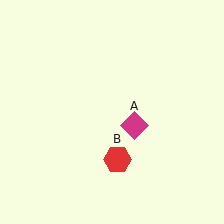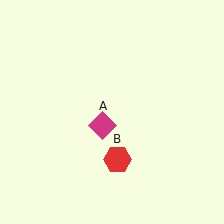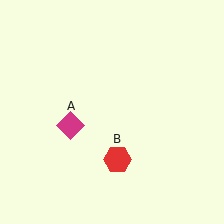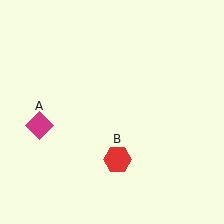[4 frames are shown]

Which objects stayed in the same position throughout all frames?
Red hexagon (object B) remained stationary.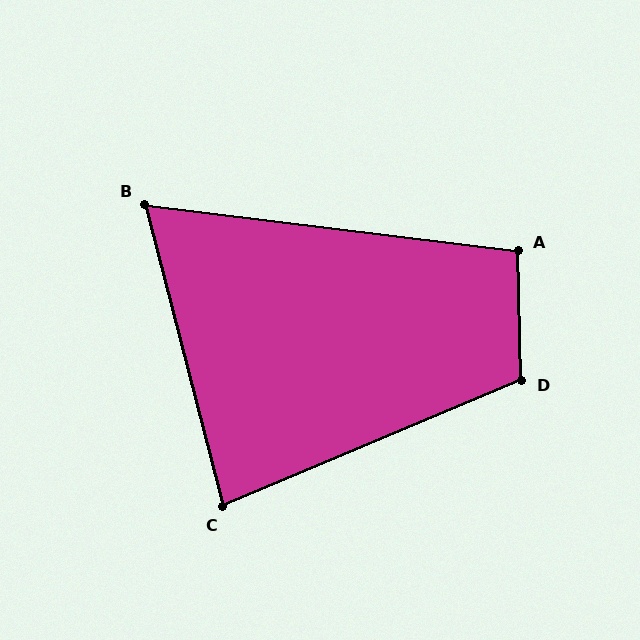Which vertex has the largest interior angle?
D, at approximately 111 degrees.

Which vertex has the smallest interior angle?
B, at approximately 69 degrees.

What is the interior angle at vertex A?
Approximately 98 degrees (obtuse).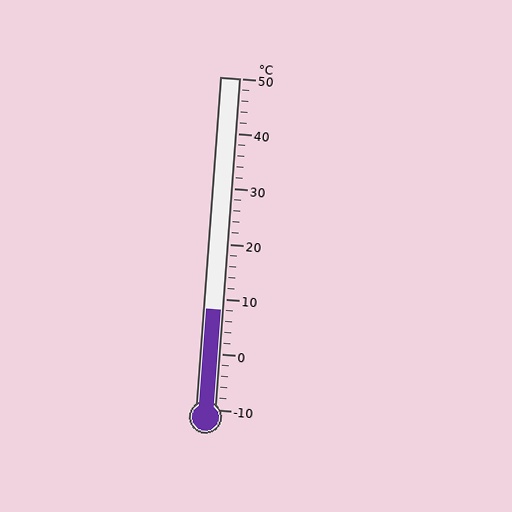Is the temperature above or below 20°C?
The temperature is below 20°C.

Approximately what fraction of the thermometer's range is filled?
The thermometer is filled to approximately 30% of its range.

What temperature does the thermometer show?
The thermometer shows approximately 8°C.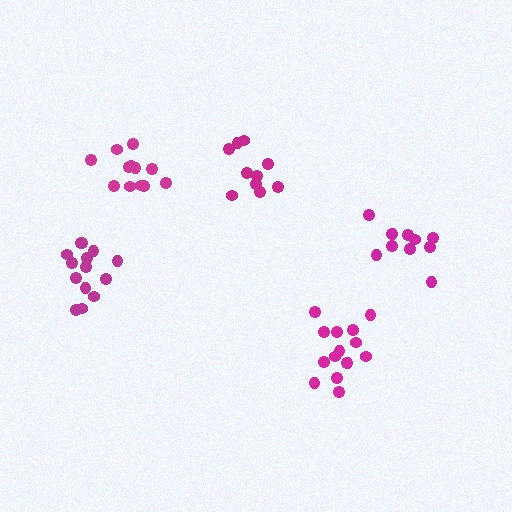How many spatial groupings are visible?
There are 5 spatial groupings.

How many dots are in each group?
Group 1: 10 dots, Group 2: 15 dots, Group 3: 14 dots, Group 4: 11 dots, Group 5: 12 dots (62 total).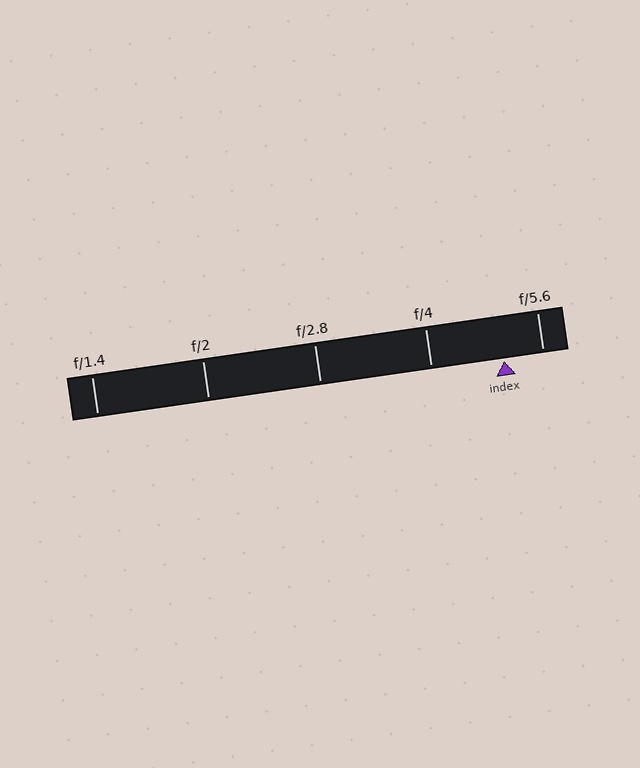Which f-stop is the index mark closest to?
The index mark is closest to f/5.6.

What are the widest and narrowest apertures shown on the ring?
The widest aperture shown is f/1.4 and the narrowest is f/5.6.